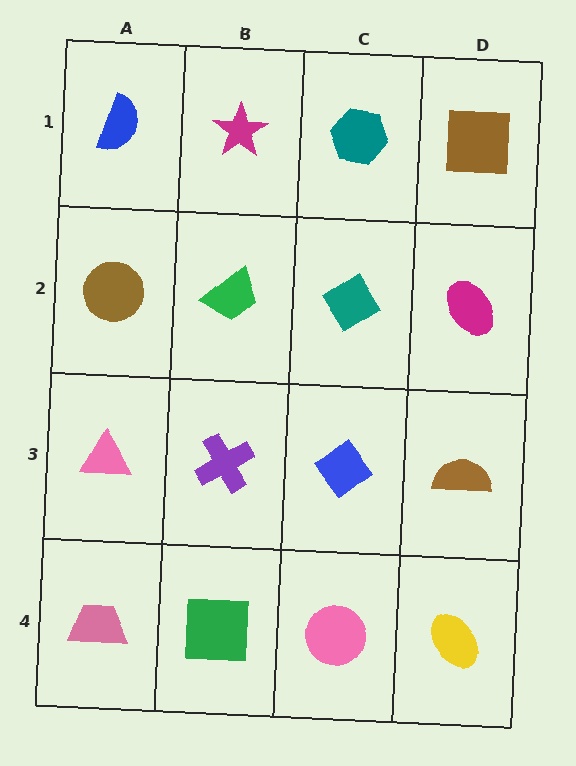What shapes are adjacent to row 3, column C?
A teal diamond (row 2, column C), a pink circle (row 4, column C), a purple cross (row 3, column B), a brown semicircle (row 3, column D).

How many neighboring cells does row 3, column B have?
4.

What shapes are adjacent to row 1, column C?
A teal diamond (row 2, column C), a magenta star (row 1, column B), a brown square (row 1, column D).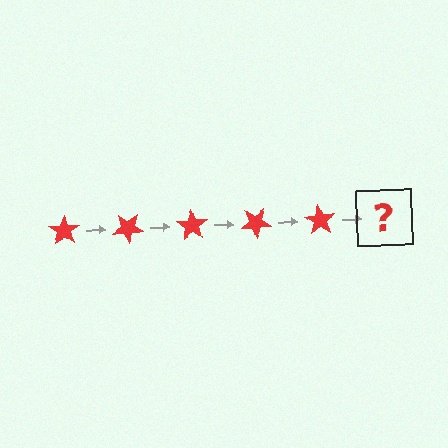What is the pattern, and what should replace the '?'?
The pattern is that the star rotates 35 degrees each step. The '?' should be a red star rotated 175 degrees.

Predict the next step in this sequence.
The next step is a red star rotated 175 degrees.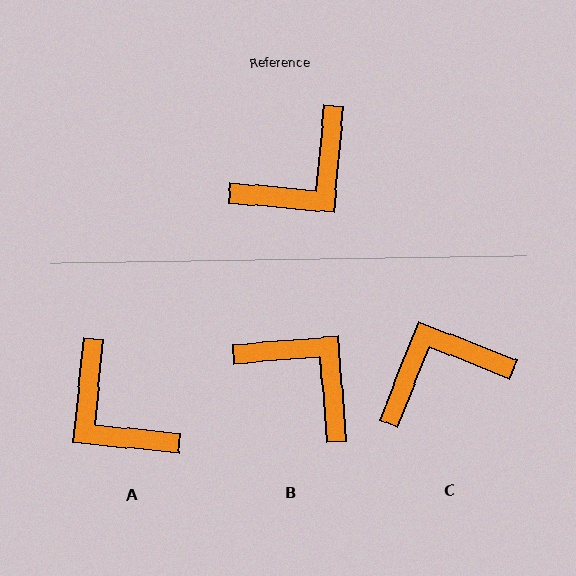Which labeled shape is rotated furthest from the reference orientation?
C, about 164 degrees away.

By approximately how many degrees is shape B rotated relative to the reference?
Approximately 100 degrees counter-clockwise.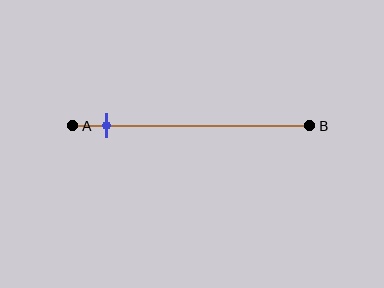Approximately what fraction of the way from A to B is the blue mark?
The blue mark is approximately 15% of the way from A to B.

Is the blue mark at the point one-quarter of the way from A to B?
No, the mark is at about 15% from A, not at the 25% one-quarter point.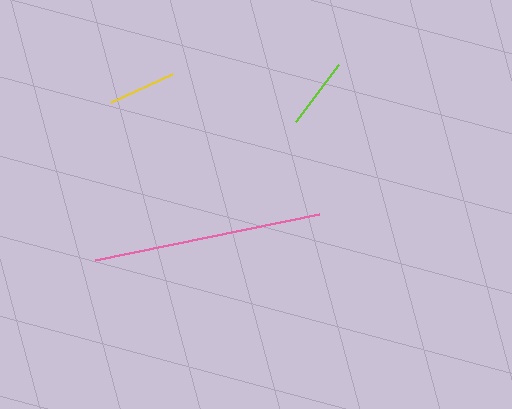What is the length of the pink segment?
The pink segment is approximately 228 pixels long.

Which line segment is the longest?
The pink line is the longest at approximately 228 pixels.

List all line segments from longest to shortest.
From longest to shortest: pink, lime, yellow.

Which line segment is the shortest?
The yellow line is the shortest at approximately 68 pixels.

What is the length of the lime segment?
The lime segment is approximately 72 pixels long.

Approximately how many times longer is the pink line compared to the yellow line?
The pink line is approximately 3.4 times the length of the yellow line.